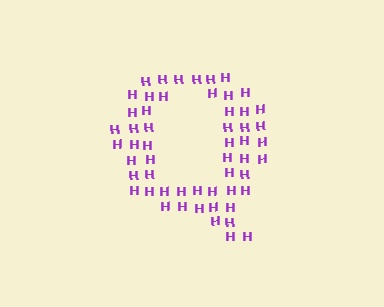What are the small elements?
The small elements are letter H's.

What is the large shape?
The large shape is the letter Q.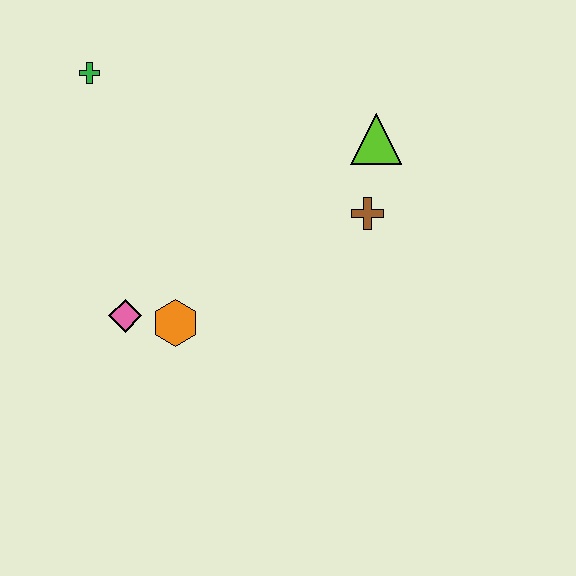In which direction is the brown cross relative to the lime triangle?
The brown cross is below the lime triangle.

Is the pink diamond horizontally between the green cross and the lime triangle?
Yes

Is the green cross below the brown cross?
No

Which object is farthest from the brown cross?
The green cross is farthest from the brown cross.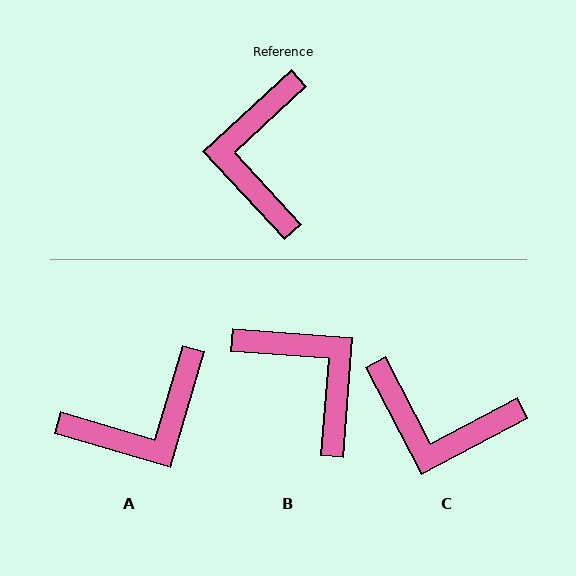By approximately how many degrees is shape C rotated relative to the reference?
Approximately 75 degrees counter-clockwise.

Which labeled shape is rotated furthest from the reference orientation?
B, about 137 degrees away.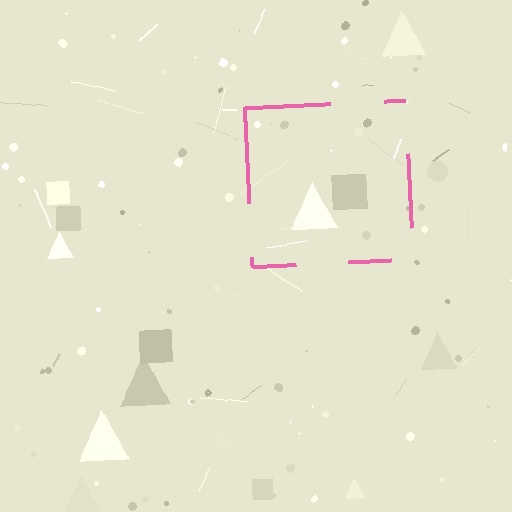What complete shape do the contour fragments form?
The contour fragments form a square.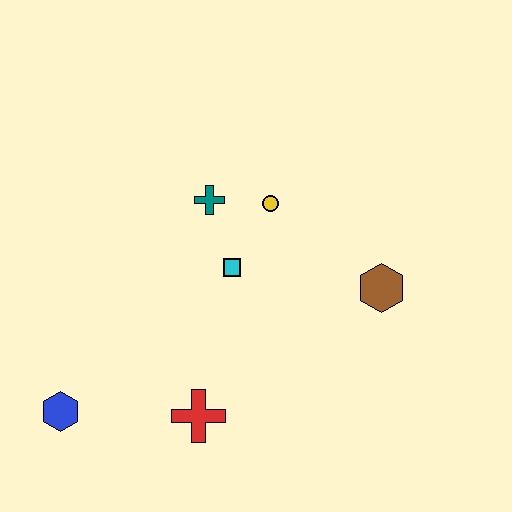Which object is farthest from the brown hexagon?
The blue hexagon is farthest from the brown hexagon.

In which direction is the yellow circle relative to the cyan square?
The yellow circle is above the cyan square.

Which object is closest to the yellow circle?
The teal cross is closest to the yellow circle.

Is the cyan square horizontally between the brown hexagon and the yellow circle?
No